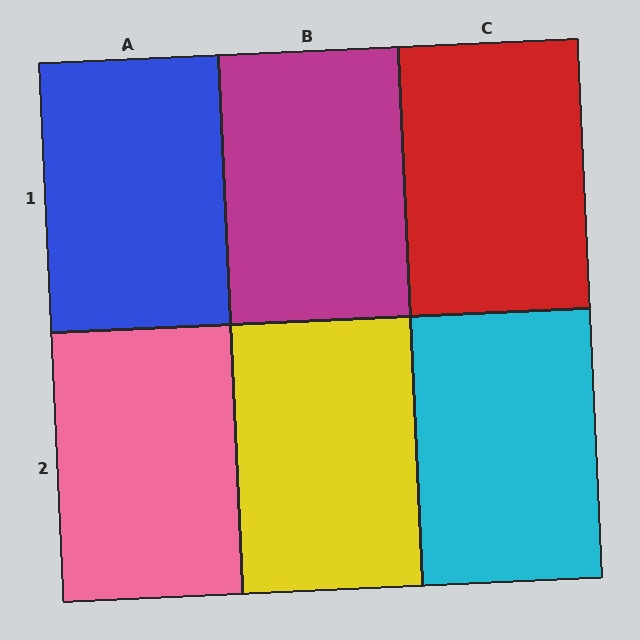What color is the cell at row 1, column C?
Red.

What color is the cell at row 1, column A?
Blue.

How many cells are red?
1 cell is red.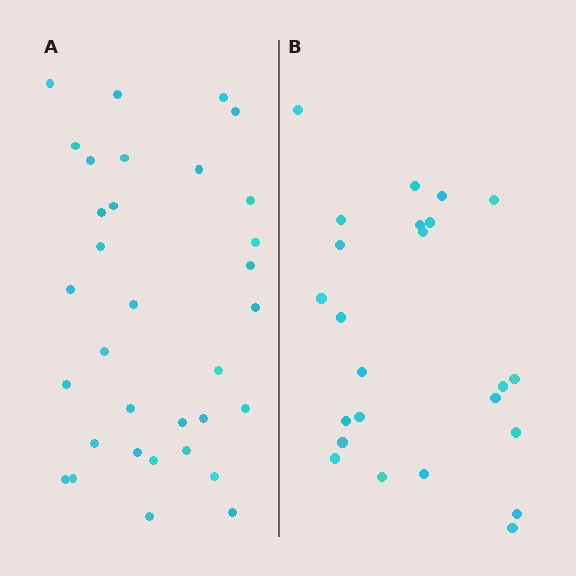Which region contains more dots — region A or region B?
Region A (the left region) has more dots.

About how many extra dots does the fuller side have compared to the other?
Region A has roughly 8 or so more dots than region B.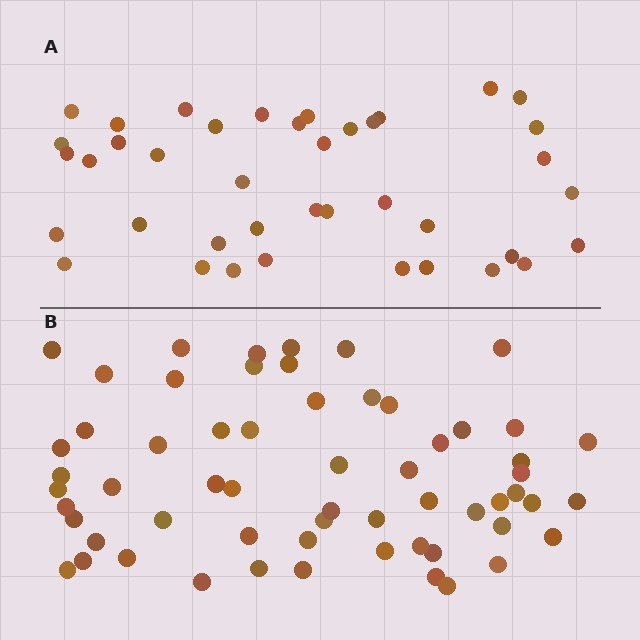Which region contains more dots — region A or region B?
Region B (the bottom region) has more dots.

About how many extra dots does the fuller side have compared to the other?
Region B has approximately 20 more dots than region A.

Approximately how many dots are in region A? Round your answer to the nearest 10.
About 40 dots.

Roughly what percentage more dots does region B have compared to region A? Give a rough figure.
About 50% more.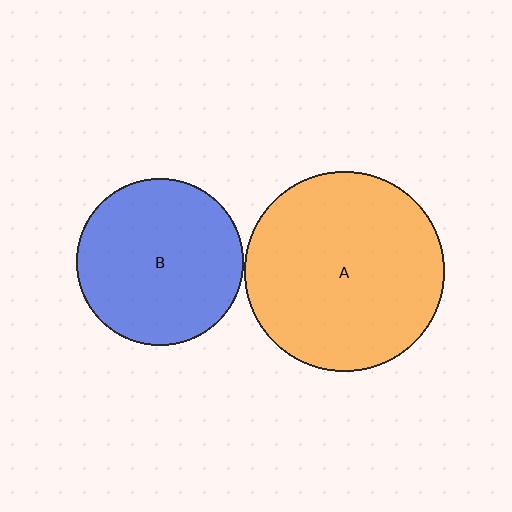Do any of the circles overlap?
No, none of the circles overlap.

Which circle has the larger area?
Circle A (orange).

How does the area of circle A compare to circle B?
Approximately 1.4 times.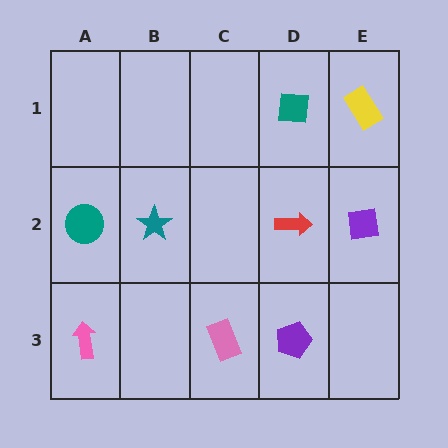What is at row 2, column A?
A teal circle.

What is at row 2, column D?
A red arrow.